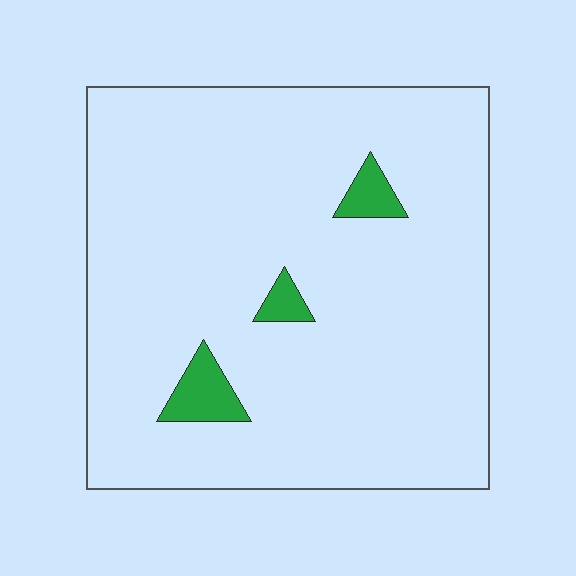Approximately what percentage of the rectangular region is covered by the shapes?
Approximately 5%.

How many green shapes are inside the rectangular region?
3.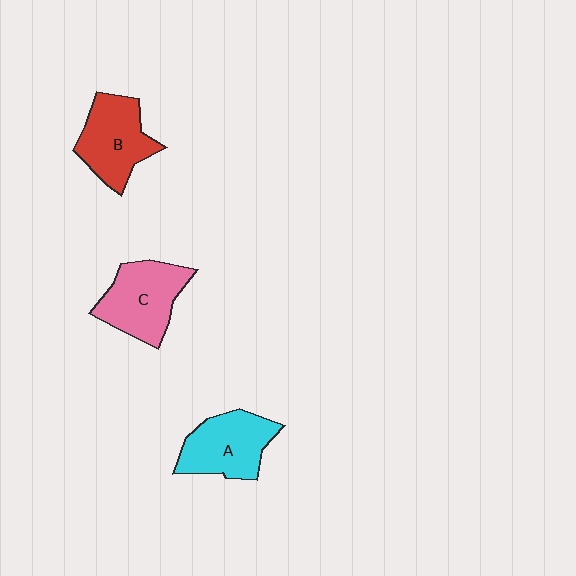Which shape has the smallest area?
Shape A (cyan).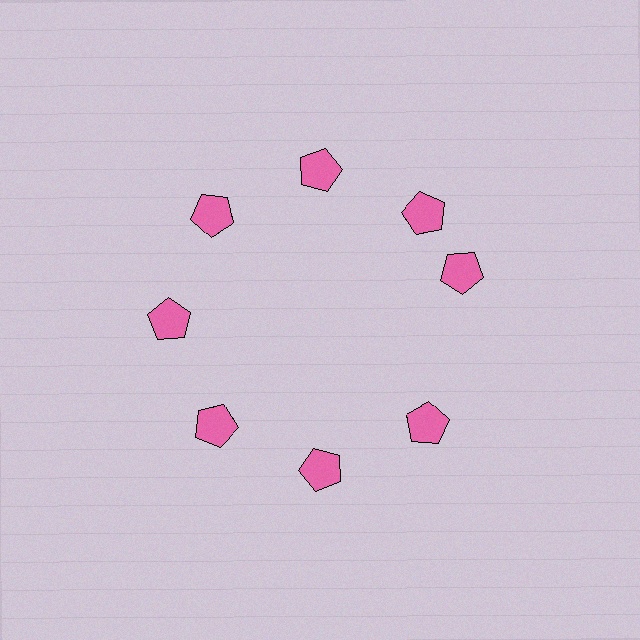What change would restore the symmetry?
The symmetry would be restored by rotating it back into even spacing with its neighbors so that all 8 pentagons sit at equal angles and equal distance from the center.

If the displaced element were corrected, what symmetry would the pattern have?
It would have 8-fold rotational symmetry — the pattern would map onto itself every 45 degrees.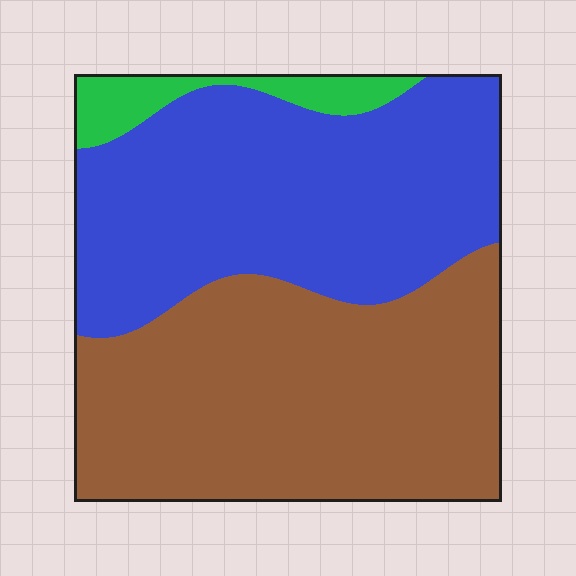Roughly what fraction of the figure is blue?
Blue covers around 45% of the figure.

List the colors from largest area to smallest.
From largest to smallest: brown, blue, green.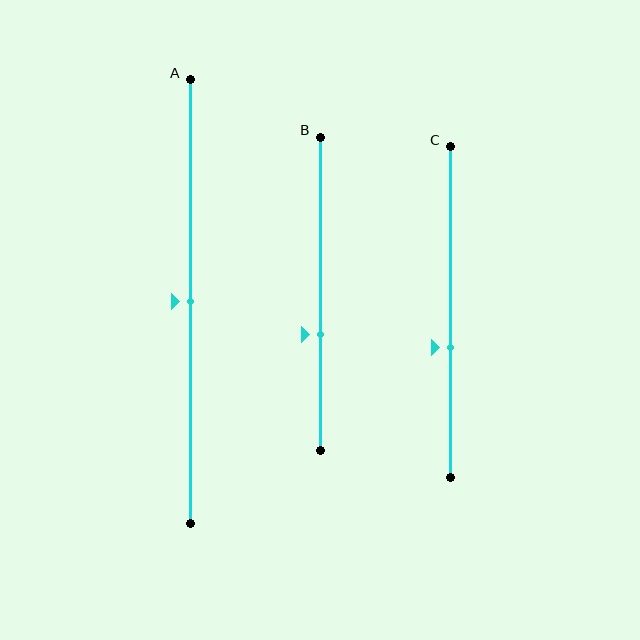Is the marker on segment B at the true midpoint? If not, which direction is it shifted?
No, the marker on segment B is shifted downward by about 13% of the segment length.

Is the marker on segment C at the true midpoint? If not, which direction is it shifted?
No, the marker on segment C is shifted downward by about 11% of the segment length.